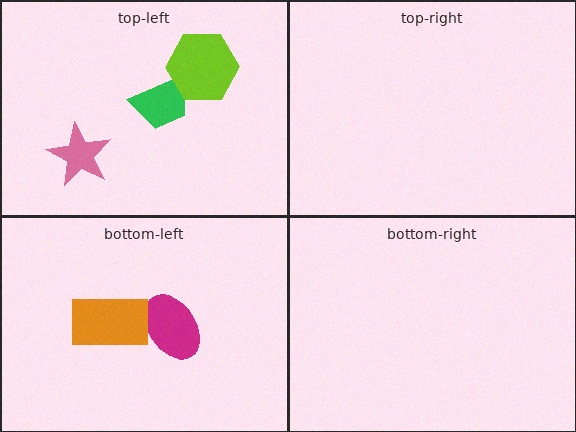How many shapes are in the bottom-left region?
2.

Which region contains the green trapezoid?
The top-left region.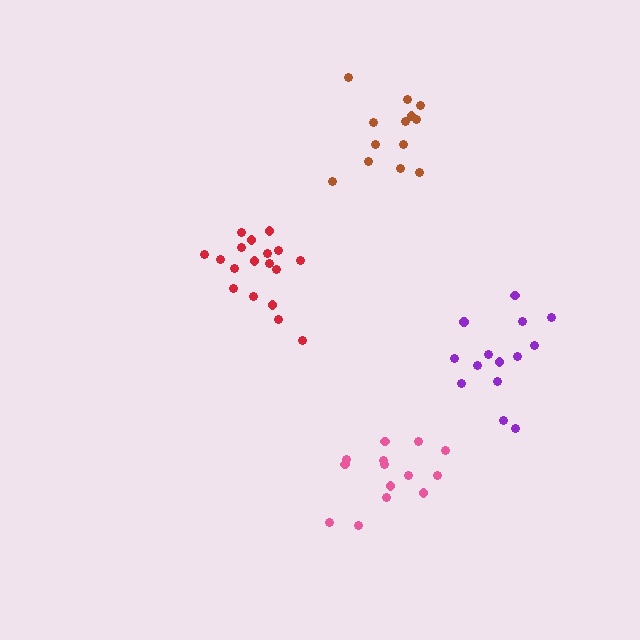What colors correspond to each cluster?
The clusters are colored: brown, red, purple, pink.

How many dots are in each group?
Group 1: 13 dots, Group 2: 18 dots, Group 3: 14 dots, Group 4: 14 dots (59 total).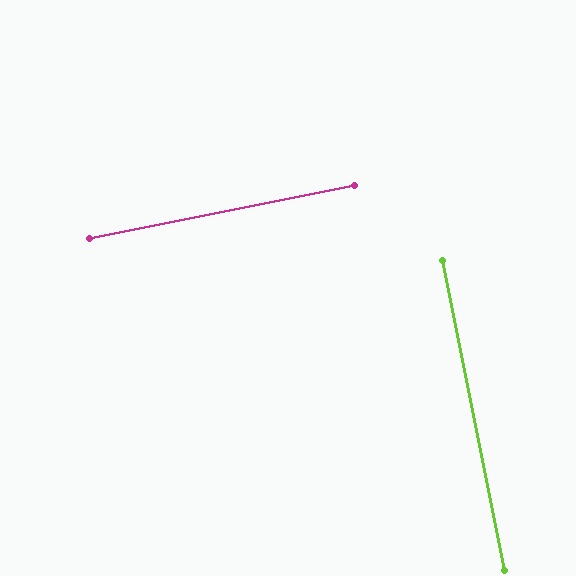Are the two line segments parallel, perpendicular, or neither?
Perpendicular — they meet at approximately 90°.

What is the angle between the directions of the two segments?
Approximately 90 degrees.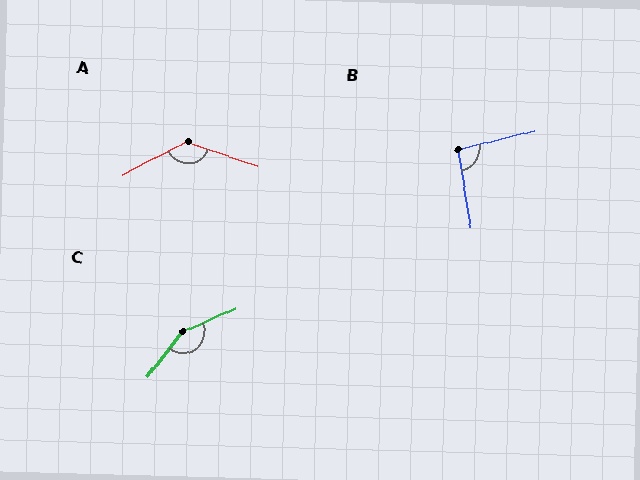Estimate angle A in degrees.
Approximately 133 degrees.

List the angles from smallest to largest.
B (95°), A (133°), C (152°).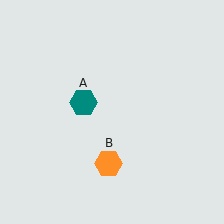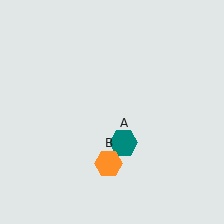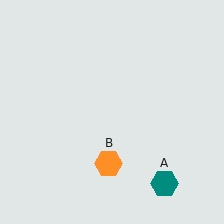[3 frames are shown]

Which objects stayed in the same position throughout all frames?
Orange hexagon (object B) remained stationary.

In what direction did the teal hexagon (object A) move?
The teal hexagon (object A) moved down and to the right.